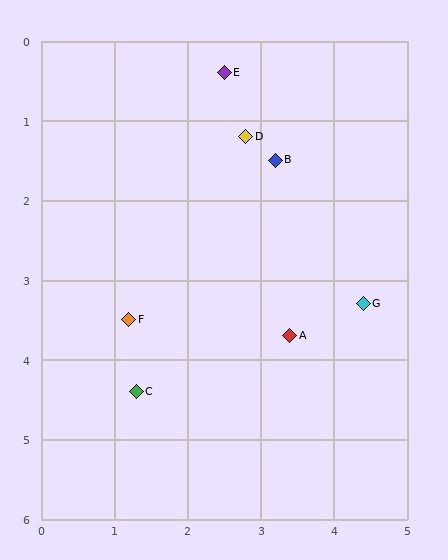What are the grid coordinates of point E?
Point E is at approximately (2.5, 0.4).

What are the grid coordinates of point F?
Point F is at approximately (1.2, 3.5).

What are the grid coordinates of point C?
Point C is at approximately (1.3, 4.4).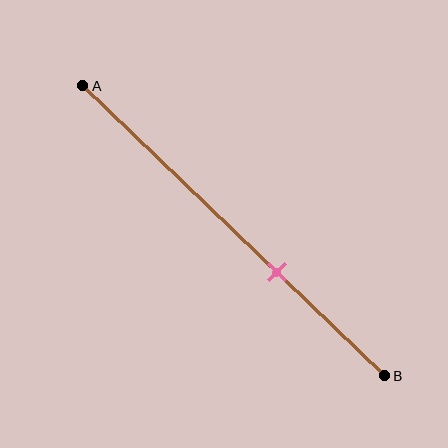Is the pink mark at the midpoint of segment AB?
No, the mark is at about 65% from A, not at the 50% midpoint.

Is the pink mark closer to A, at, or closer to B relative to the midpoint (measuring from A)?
The pink mark is closer to point B than the midpoint of segment AB.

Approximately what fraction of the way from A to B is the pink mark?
The pink mark is approximately 65% of the way from A to B.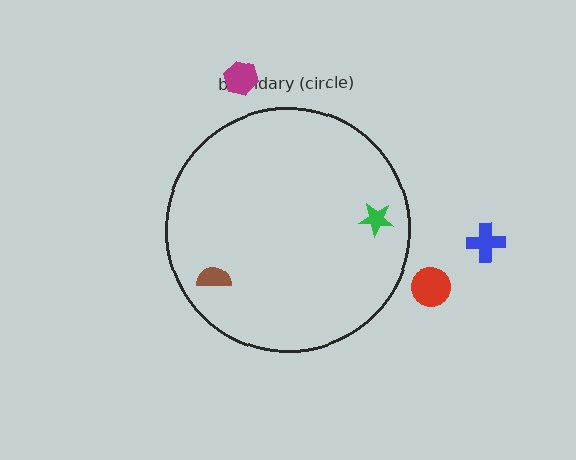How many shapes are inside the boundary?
2 inside, 3 outside.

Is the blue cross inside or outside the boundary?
Outside.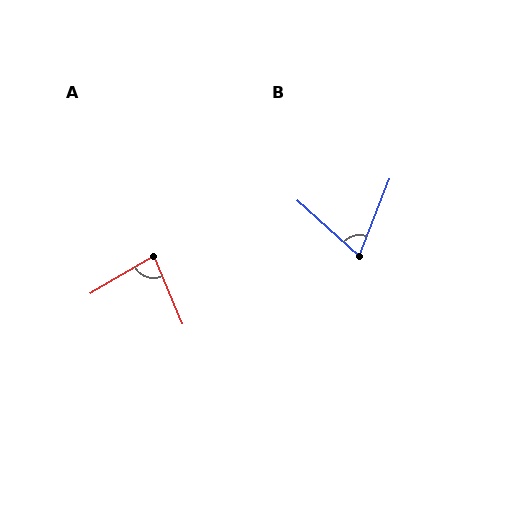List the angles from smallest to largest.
B (70°), A (82°).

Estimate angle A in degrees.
Approximately 82 degrees.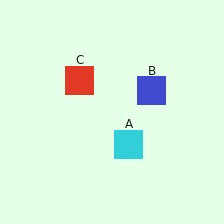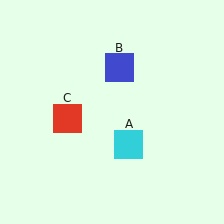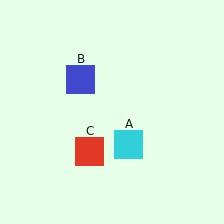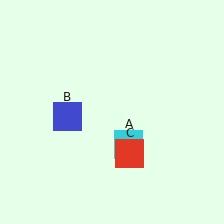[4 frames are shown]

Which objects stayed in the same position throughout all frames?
Cyan square (object A) remained stationary.